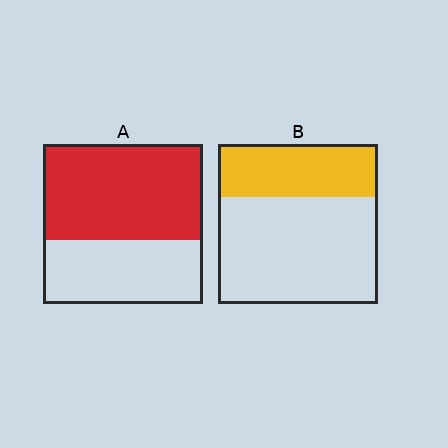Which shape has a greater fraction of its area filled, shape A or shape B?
Shape A.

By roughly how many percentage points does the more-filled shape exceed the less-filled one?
By roughly 25 percentage points (A over B).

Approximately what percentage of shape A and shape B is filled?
A is approximately 60% and B is approximately 35%.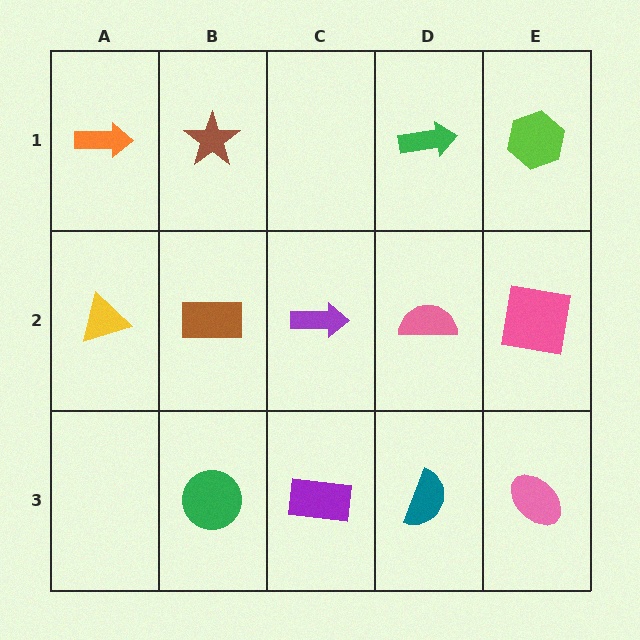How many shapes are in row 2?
5 shapes.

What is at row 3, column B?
A green circle.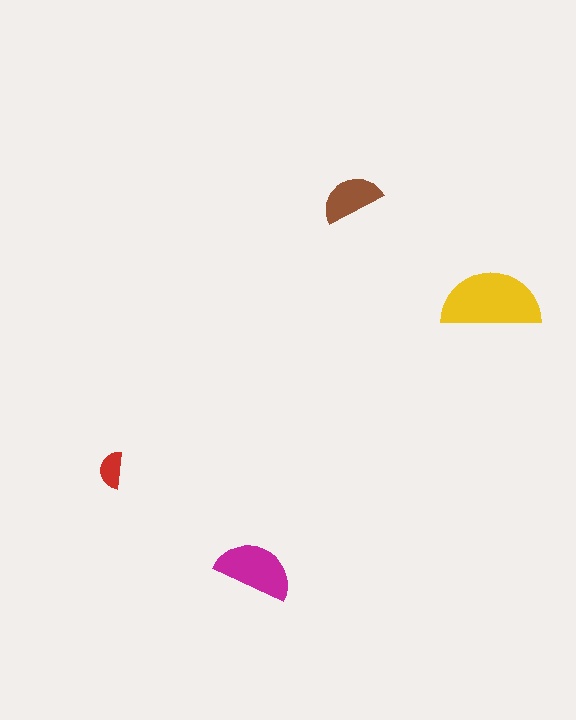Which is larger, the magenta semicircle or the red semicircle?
The magenta one.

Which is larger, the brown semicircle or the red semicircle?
The brown one.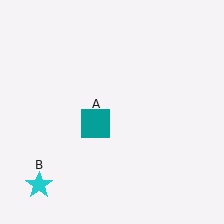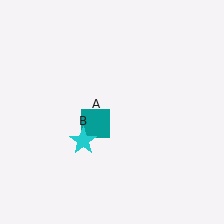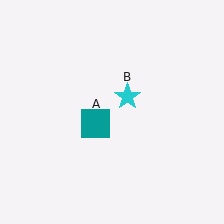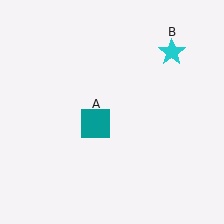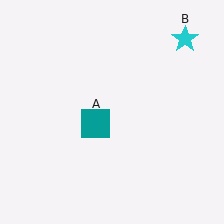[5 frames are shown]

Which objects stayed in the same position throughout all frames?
Teal square (object A) remained stationary.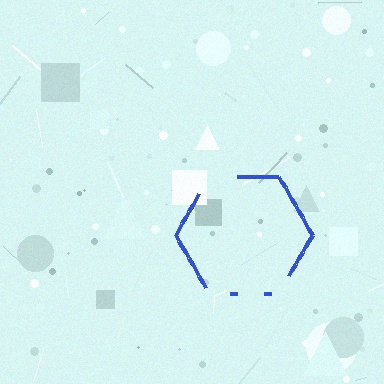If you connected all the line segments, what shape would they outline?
They would outline a hexagon.